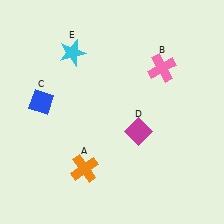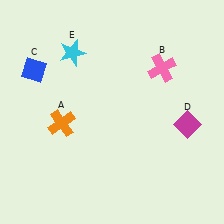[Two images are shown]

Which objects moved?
The objects that moved are: the orange cross (A), the blue diamond (C), the magenta diamond (D).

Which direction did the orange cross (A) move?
The orange cross (A) moved up.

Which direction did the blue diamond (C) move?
The blue diamond (C) moved up.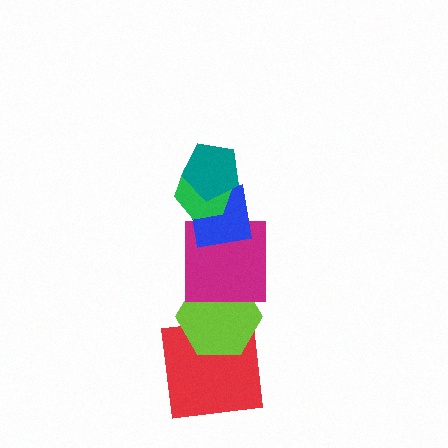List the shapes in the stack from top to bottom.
From top to bottom: the teal pentagon, the green hexagon, the blue square, the magenta square, the lime hexagon, the red square.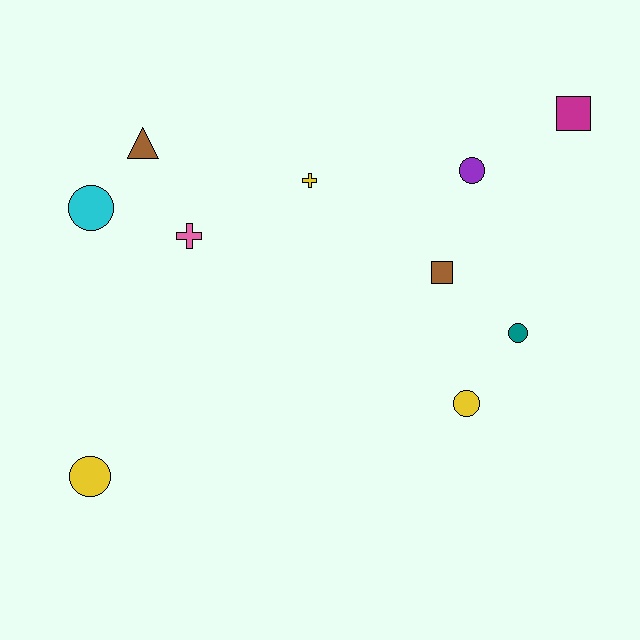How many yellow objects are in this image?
There are 3 yellow objects.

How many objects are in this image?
There are 10 objects.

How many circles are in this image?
There are 5 circles.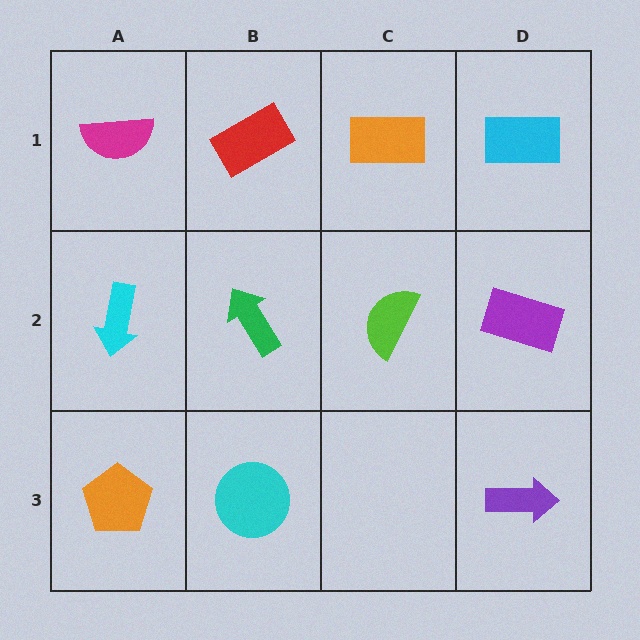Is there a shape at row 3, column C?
No, that cell is empty.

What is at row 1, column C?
An orange rectangle.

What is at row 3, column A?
An orange pentagon.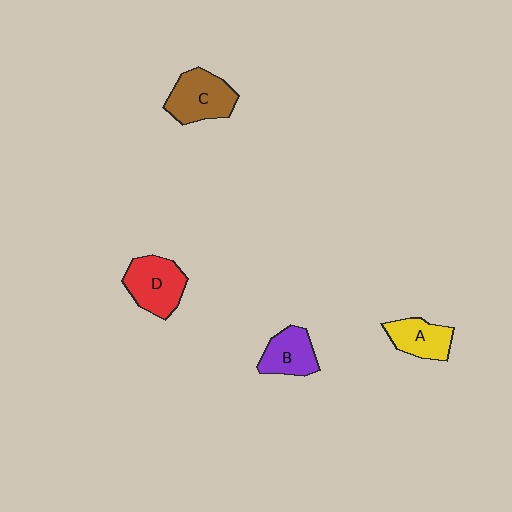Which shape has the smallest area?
Shape A (yellow).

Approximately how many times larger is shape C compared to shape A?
Approximately 1.3 times.